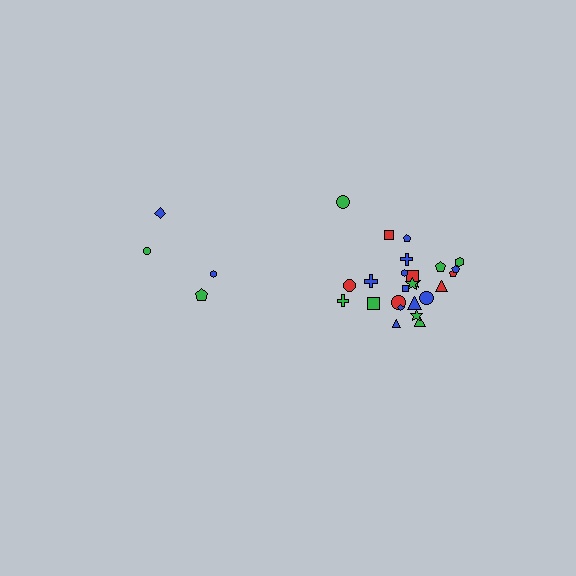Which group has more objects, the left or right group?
The right group.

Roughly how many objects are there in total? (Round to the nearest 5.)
Roughly 30 objects in total.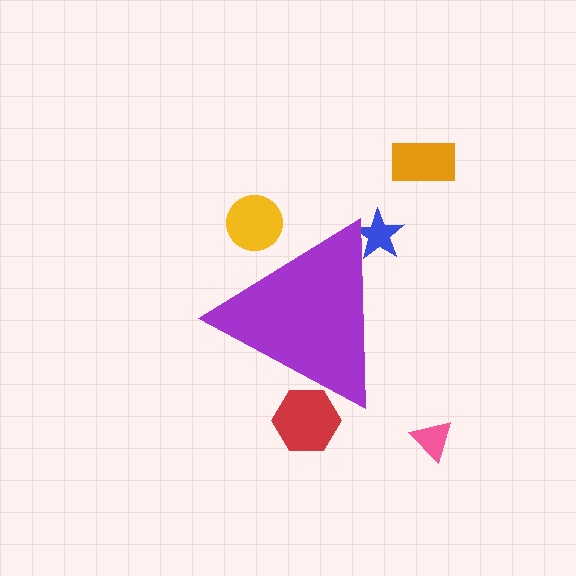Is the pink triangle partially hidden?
No, the pink triangle is fully visible.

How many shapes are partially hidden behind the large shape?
3 shapes are partially hidden.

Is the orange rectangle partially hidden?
No, the orange rectangle is fully visible.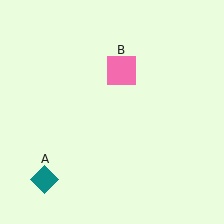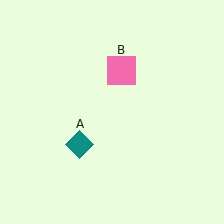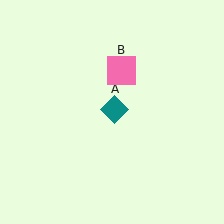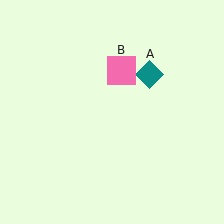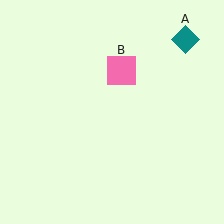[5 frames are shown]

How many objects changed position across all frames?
1 object changed position: teal diamond (object A).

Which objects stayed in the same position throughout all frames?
Pink square (object B) remained stationary.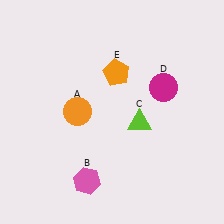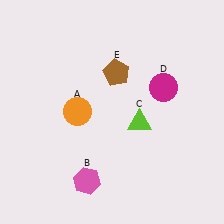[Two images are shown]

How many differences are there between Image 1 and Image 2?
There is 1 difference between the two images.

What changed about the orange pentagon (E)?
In Image 1, E is orange. In Image 2, it changed to brown.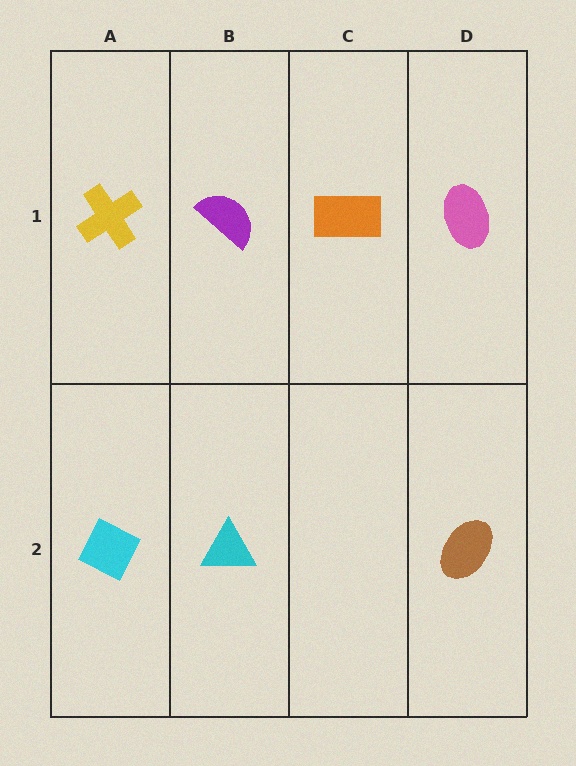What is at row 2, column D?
A brown ellipse.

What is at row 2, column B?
A cyan triangle.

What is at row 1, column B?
A purple semicircle.